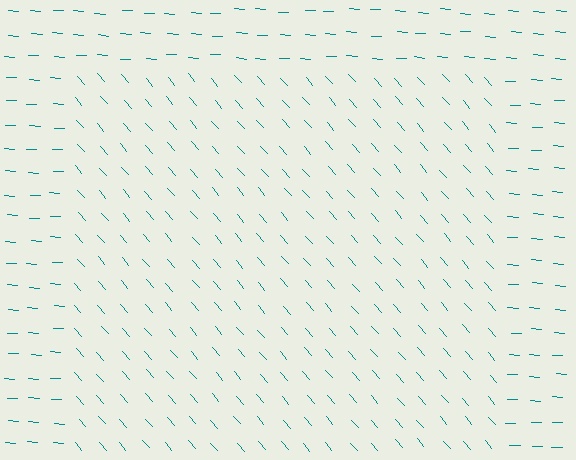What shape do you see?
I see a rectangle.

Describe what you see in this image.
The image is filled with small teal line segments. A rectangle region in the image has lines oriented differently from the surrounding lines, creating a visible texture boundary.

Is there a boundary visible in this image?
Yes, there is a texture boundary formed by a change in line orientation.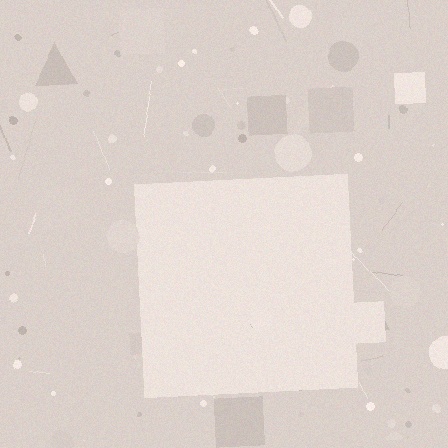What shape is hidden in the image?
A square is hidden in the image.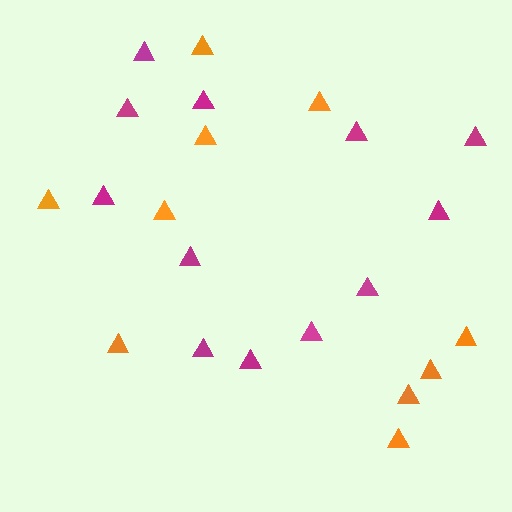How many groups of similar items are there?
There are 2 groups: one group of orange triangles (10) and one group of magenta triangles (12).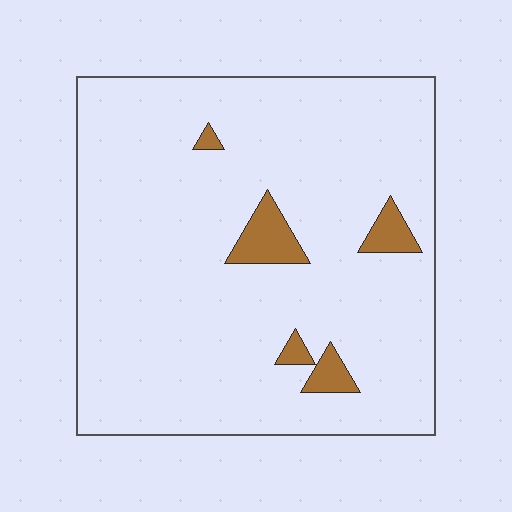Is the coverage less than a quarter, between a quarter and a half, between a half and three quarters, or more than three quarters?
Less than a quarter.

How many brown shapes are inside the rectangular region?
5.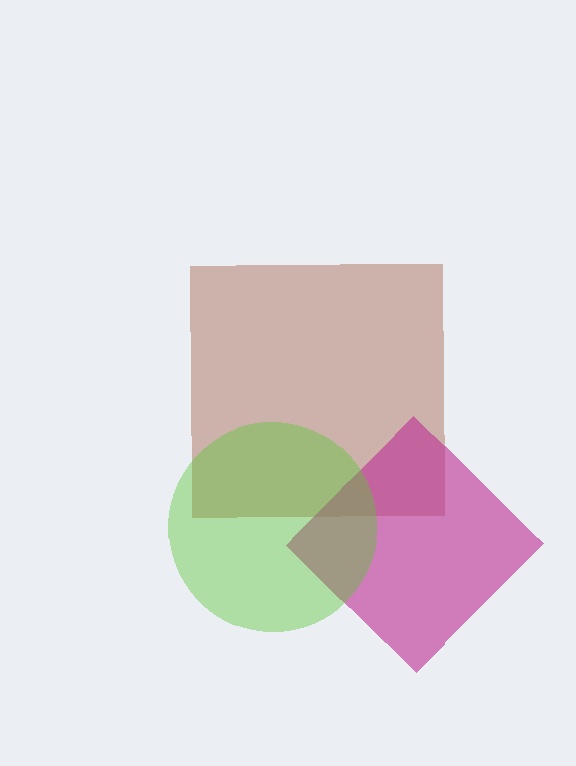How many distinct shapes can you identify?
There are 3 distinct shapes: a brown square, a magenta diamond, a lime circle.